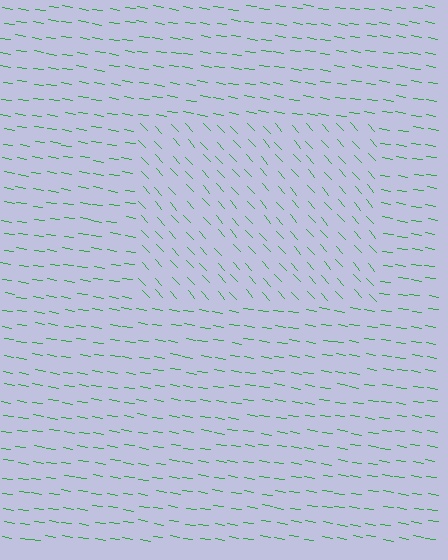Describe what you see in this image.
The image is filled with small green line segments. A rectangle region in the image has lines oriented differently from the surrounding lines, creating a visible texture boundary.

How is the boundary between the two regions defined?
The boundary is defined purely by a change in line orientation (approximately 39 degrees difference). All lines are the same color and thickness.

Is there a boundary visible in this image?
Yes, there is a texture boundary formed by a change in line orientation.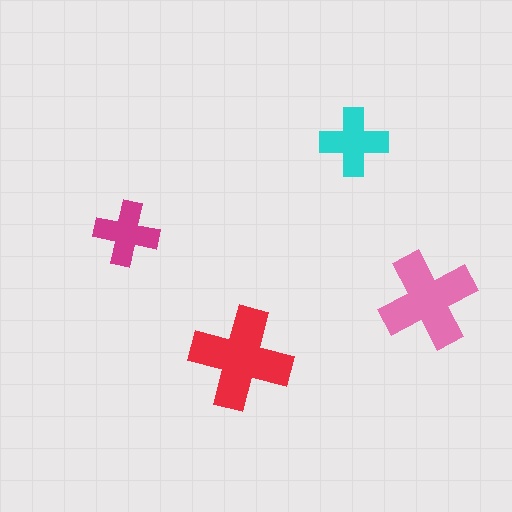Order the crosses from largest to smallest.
the red one, the pink one, the cyan one, the magenta one.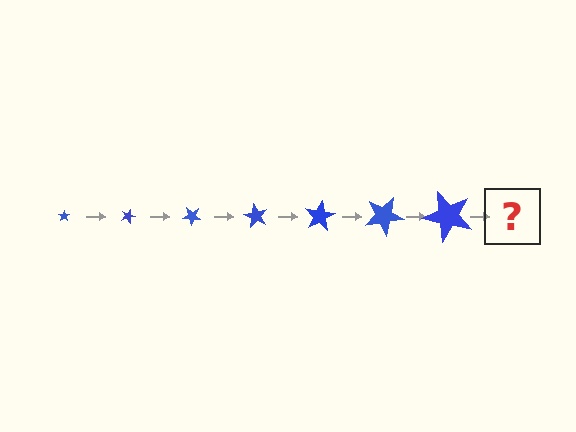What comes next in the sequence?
The next element should be a star, larger than the previous one and rotated 140 degrees from the start.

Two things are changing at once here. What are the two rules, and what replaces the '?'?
The two rules are that the star grows larger each step and it rotates 20 degrees each step. The '?' should be a star, larger than the previous one and rotated 140 degrees from the start.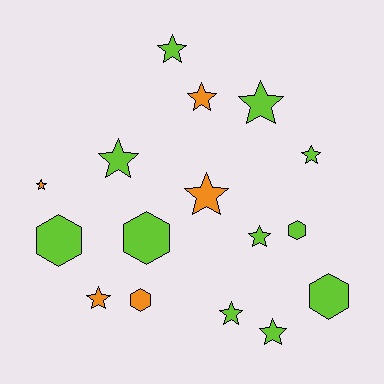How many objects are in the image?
There are 16 objects.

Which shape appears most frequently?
Star, with 11 objects.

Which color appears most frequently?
Lime, with 11 objects.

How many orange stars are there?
There are 4 orange stars.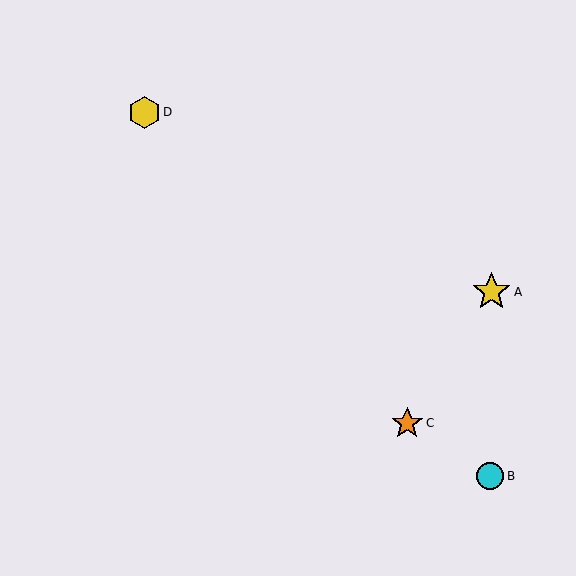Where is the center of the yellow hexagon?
The center of the yellow hexagon is at (145, 112).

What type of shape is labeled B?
Shape B is a cyan circle.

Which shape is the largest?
The yellow star (labeled A) is the largest.